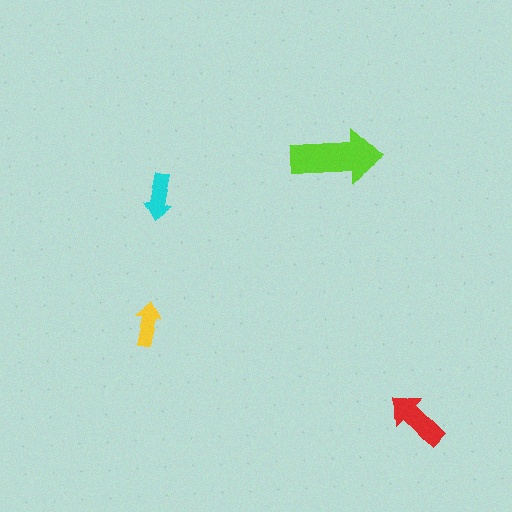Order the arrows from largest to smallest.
the lime one, the red one, the cyan one, the yellow one.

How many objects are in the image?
There are 4 objects in the image.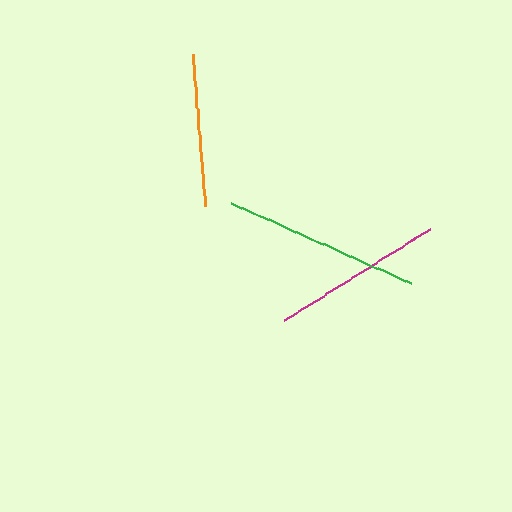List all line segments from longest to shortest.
From longest to shortest: green, magenta, orange.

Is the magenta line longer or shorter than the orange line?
The magenta line is longer than the orange line.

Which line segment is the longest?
The green line is the longest at approximately 197 pixels.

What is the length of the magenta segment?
The magenta segment is approximately 172 pixels long.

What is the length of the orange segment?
The orange segment is approximately 152 pixels long.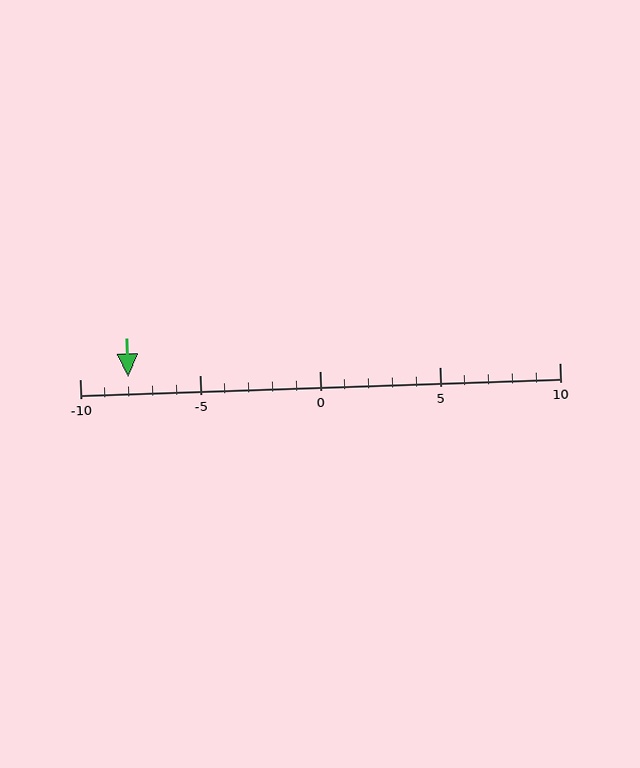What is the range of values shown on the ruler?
The ruler shows values from -10 to 10.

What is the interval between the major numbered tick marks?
The major tick marks are spaced 5 units apart.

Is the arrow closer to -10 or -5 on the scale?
The arrow is closer to -10.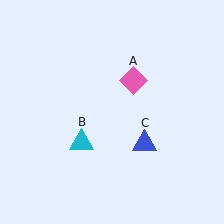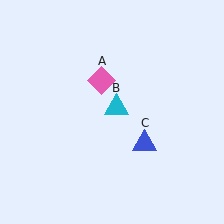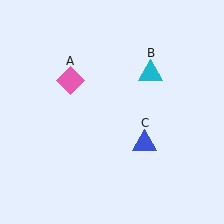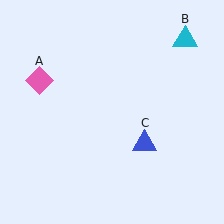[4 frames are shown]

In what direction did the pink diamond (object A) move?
The pink diamond (object A) moved left.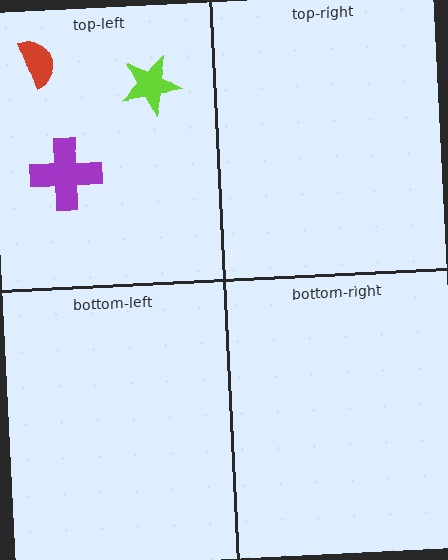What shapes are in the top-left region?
The red semicircle, the lime star, the purple cross.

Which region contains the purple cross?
The top-left region.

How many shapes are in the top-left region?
3.